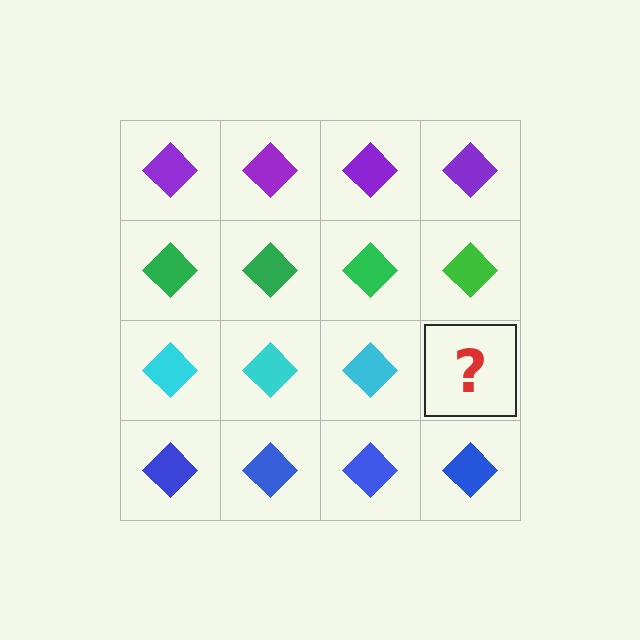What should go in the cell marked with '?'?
The missing cell should contain a cyan diamond.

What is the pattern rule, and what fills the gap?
The rule is that each row has a consistent color. The gap should be filled with a cyan diamond.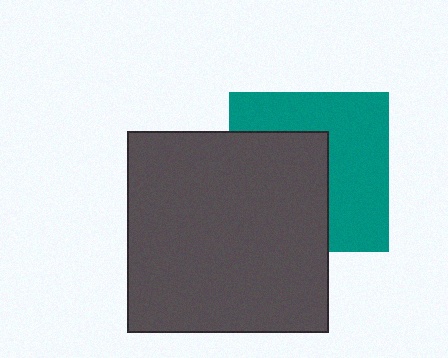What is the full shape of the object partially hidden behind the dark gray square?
The partially hidden object is a teal square.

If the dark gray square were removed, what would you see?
You would see the complete teal square.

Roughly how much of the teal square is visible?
About half of it is visible (roughly 53%).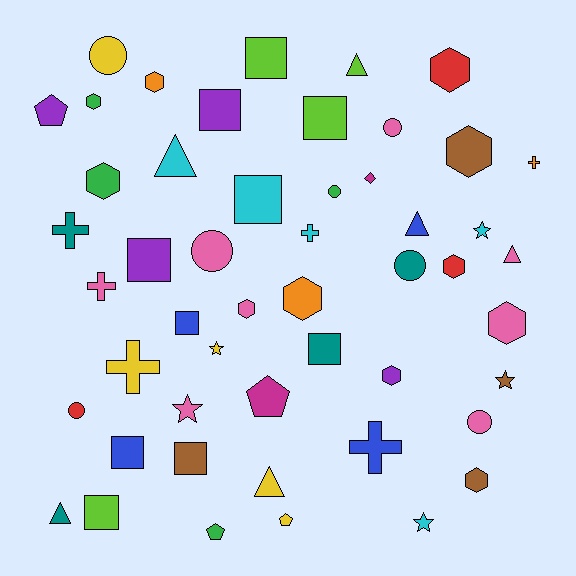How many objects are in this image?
There are 50 objects.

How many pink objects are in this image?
There are 8 pink objects.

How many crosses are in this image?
There are 6 crosses.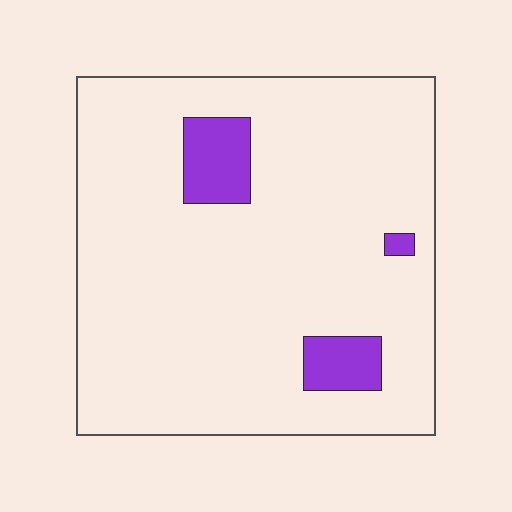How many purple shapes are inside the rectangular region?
3.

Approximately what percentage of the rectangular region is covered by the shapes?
Approximately 10%.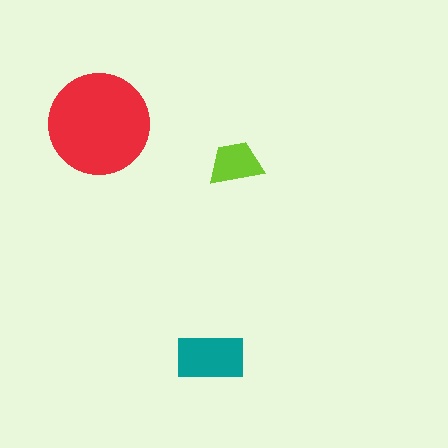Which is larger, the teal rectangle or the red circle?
The red circle.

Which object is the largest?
The red circle.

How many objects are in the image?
There are 3 objects in the image.